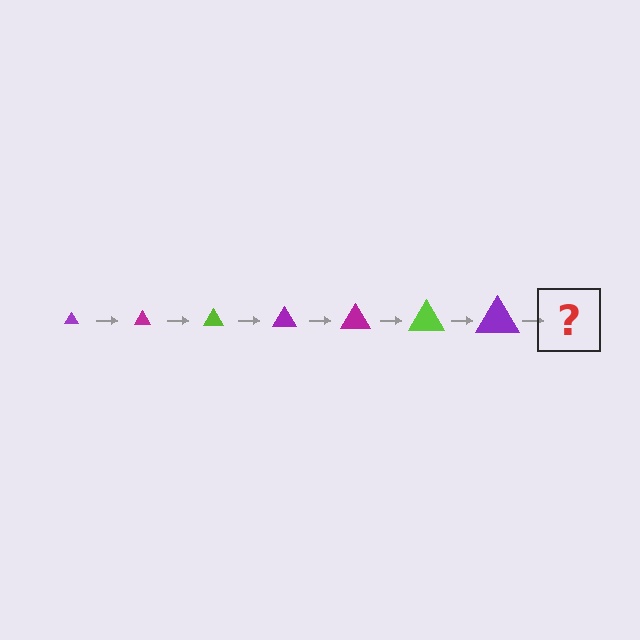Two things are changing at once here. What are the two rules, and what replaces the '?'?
The two rules are that the triangle grows larger each step and the color cycles through purple, magenta, and lime. The '?' should be a magenta triangle, larger than the previous one.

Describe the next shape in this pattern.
It should be a magenta triangle, larger than the previous one.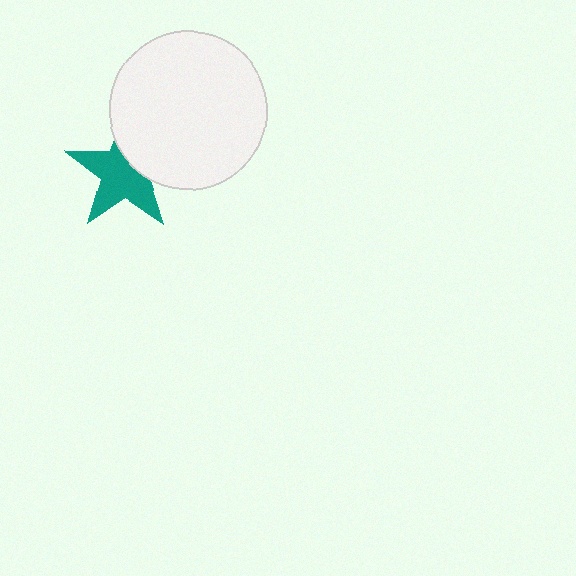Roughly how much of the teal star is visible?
Most of it is visible (roughly 65%).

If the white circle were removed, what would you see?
You would see the complete teal star.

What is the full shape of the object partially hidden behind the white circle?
The partially hidden object is a teal star.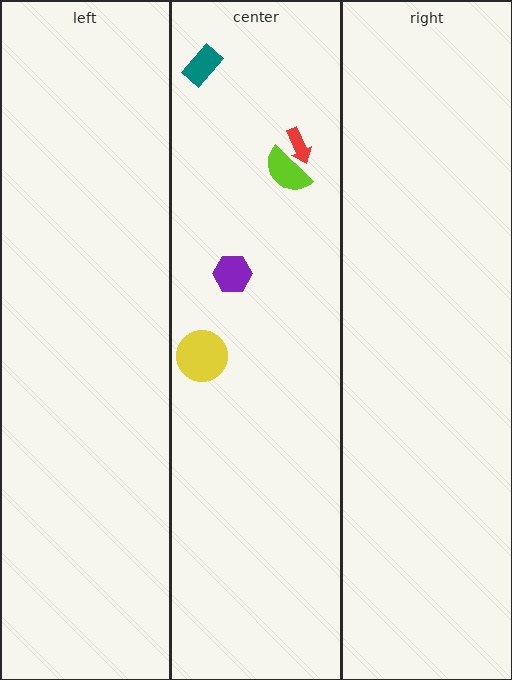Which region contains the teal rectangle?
The center region.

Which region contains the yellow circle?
The center region.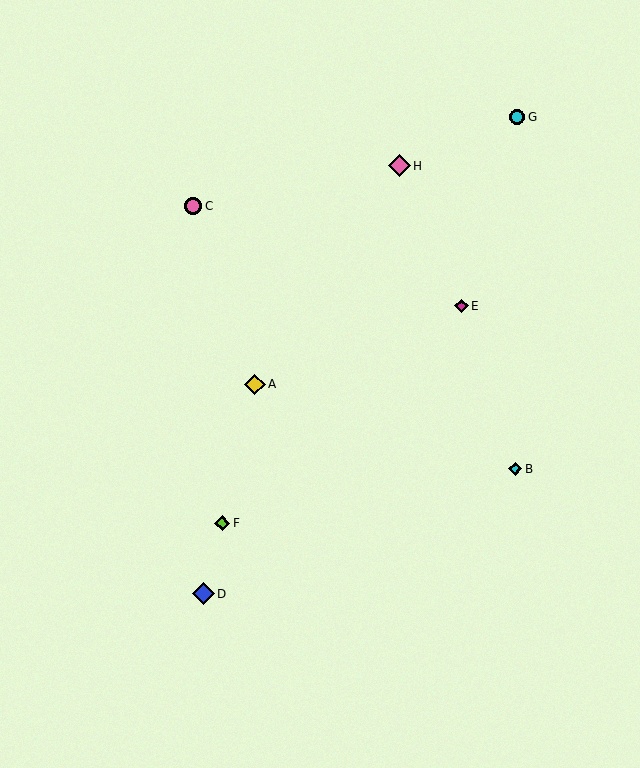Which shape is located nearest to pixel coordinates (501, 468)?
The cyan diamond (labeled B) at (515, 469) is nearest to that location.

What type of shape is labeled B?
Shape B is a cyan diamond.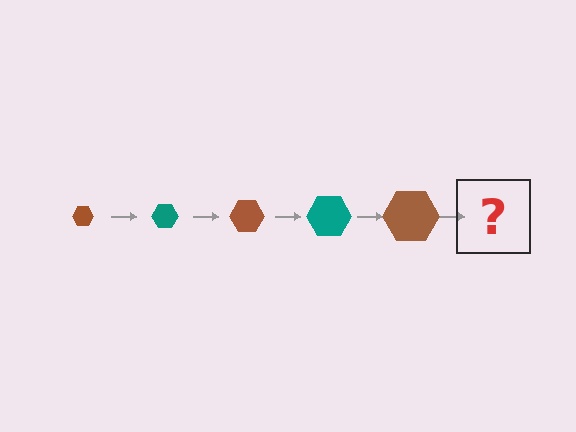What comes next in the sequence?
The next element should be a teal hexagon, larger than the previous one.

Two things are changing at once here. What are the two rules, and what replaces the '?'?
The two rules are that the hexagon grows larger each step and the color cycles through brown and teal. The '?' should be a teal hexagon, larger than the previous one.